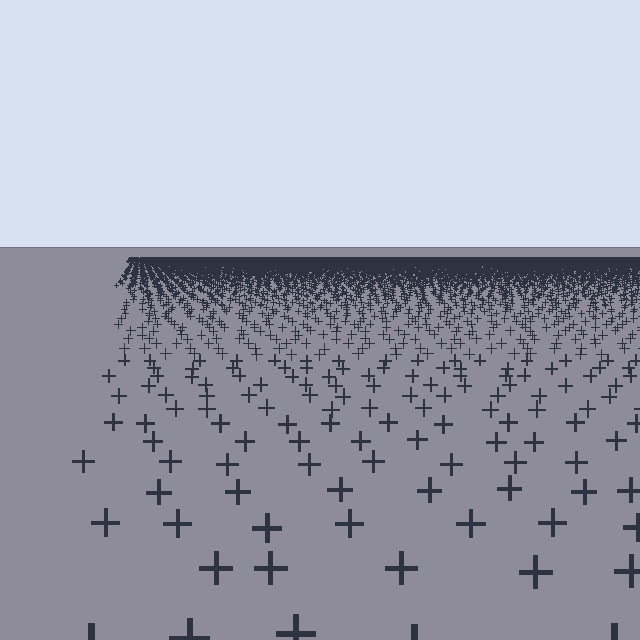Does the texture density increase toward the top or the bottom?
Density increases toward the top.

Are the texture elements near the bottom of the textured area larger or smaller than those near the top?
Larger. Near the bottom, elements are closer to the viewer and appear at a bigger on-screen size.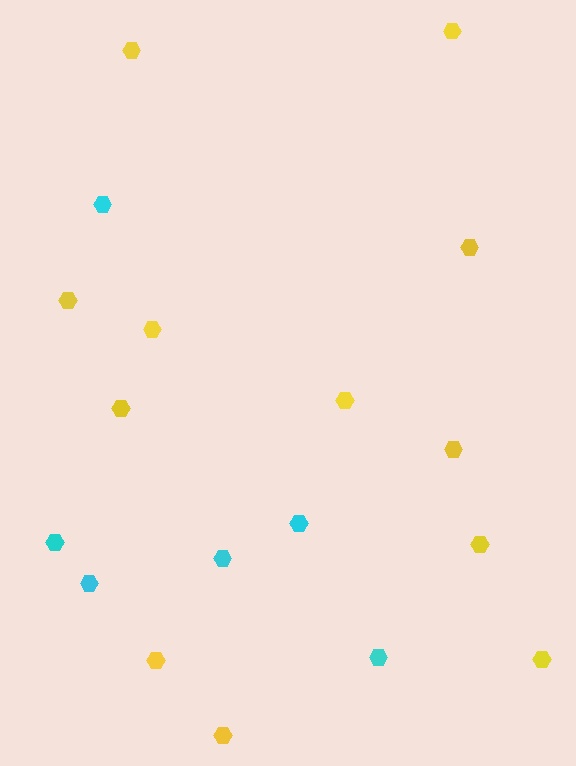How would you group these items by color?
There are 2 groups: one group of yellow hexagons (12) and one group of cyan hexagons (6).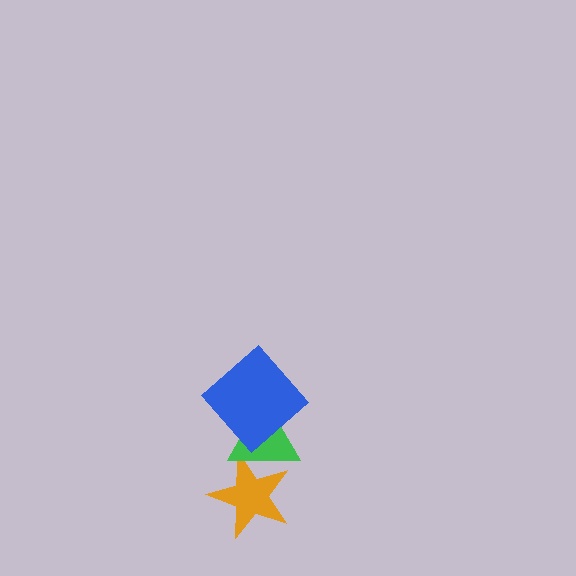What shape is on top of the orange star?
The green triangle is on top of the orange star.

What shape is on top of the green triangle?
The blue diamond is on top of the green triangle.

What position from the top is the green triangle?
The green triangle is 2nd from the top.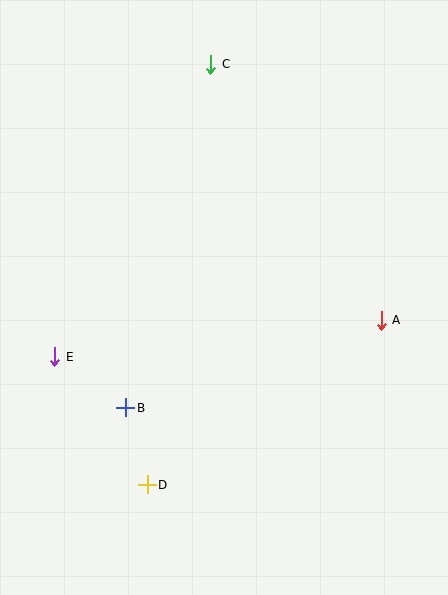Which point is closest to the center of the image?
Point B at (126, 408) is closest to the center.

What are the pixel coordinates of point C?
Point C is at (211, 64).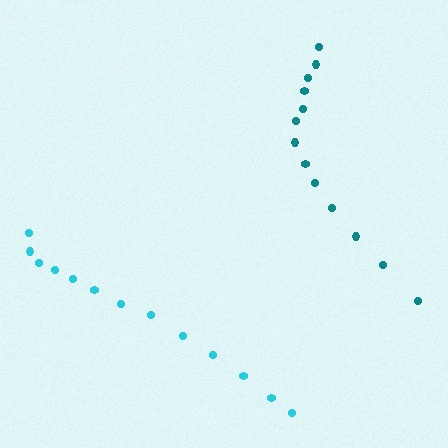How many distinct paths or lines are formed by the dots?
There are 2 distinct paths.